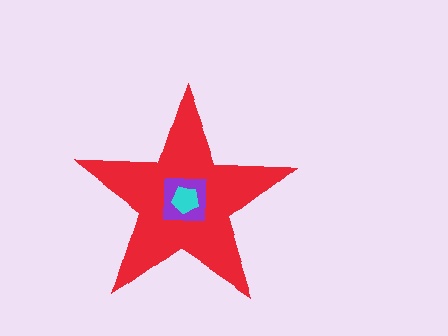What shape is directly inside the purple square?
The cyan pentagon.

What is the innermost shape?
The cyan pentagon.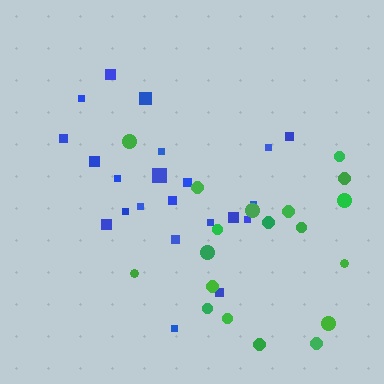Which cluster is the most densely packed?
Blue.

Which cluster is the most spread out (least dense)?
Green.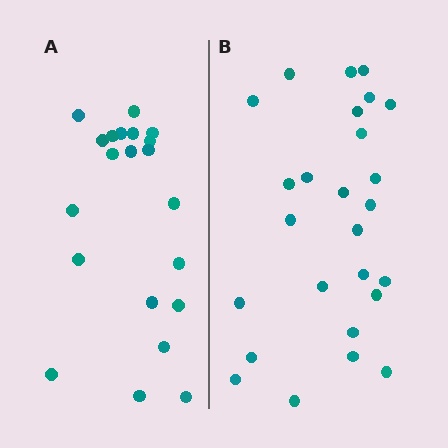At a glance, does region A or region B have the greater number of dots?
Region B (the right region) has more dots.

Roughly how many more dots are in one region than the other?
Region B has about 5 more dots than region A.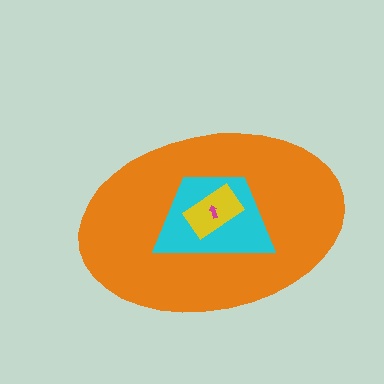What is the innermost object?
The magenta arrow.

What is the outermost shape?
The orange ellipse.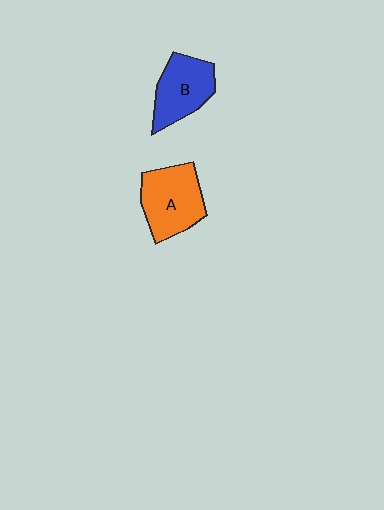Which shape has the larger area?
Shape A (orange).